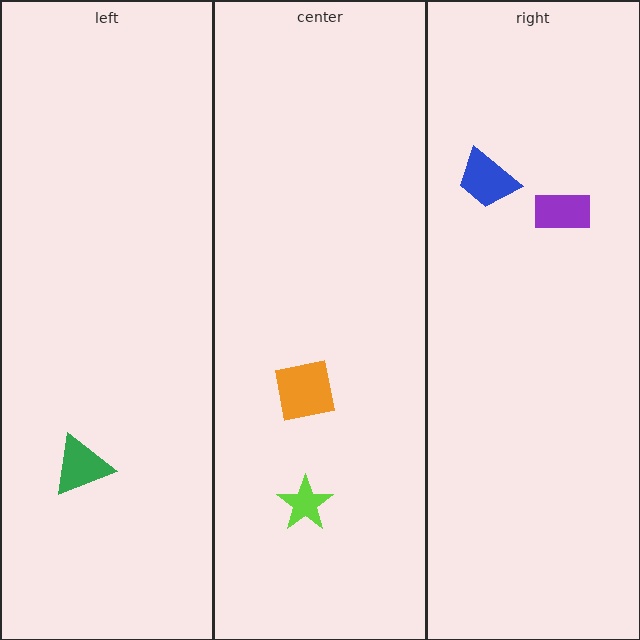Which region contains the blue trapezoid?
The right region.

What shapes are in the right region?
The blue trapezoid, the purple rectangle.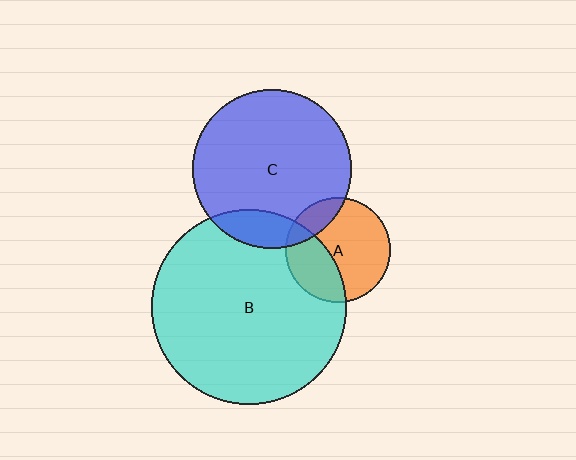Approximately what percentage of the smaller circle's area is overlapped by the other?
Approximately 35%.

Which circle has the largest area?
Circle B (cyan).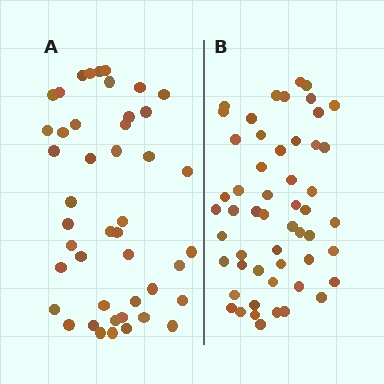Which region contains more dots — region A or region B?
Region B (the right region) has more dots.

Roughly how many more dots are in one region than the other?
Region B has roughly 8 or so more dots than region A.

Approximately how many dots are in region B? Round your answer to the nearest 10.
About 50 dots. (The exact count is 53, which rounds to 50.)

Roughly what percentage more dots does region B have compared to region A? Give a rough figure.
About 20% more.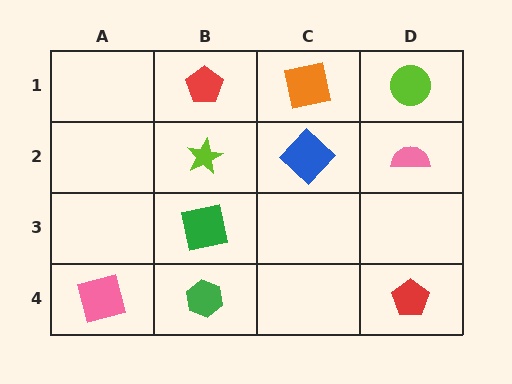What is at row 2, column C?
A blue diamond.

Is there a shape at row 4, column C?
No, that cell is empty.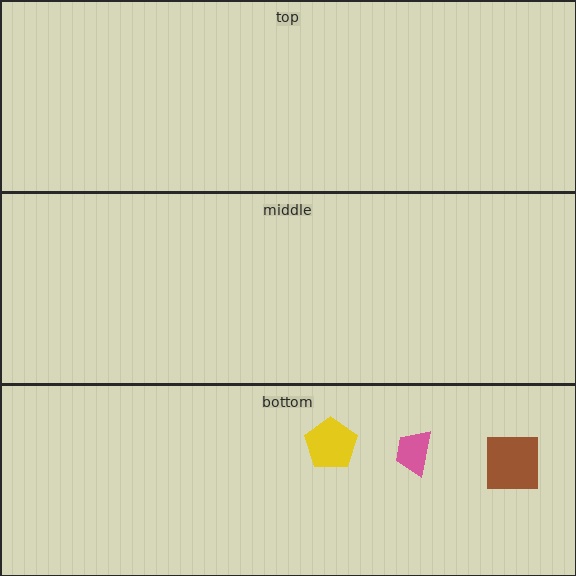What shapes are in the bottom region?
The pink trapezoid, the yellow pentagon, the brown square.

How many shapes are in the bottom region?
3.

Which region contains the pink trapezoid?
The bottom region.